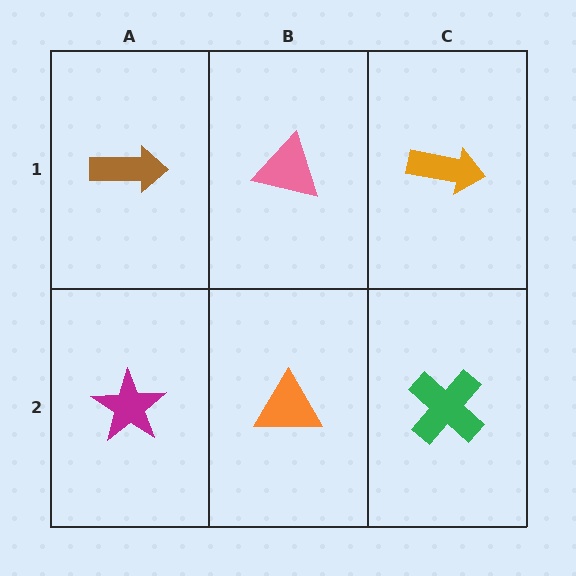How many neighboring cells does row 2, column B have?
3.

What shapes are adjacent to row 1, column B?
An orange triangle (row 2, column B), a brown arrow (row 1, column A), an orange arrow (row 1, column C).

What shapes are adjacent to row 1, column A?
A magenta star (row 2, column A), a pink triangle (row 1, column B).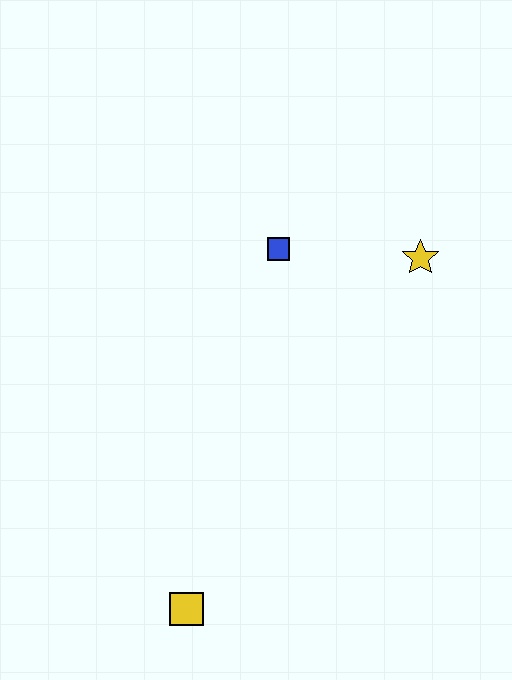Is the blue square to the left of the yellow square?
No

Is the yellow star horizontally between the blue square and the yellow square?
No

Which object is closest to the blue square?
The yellow star is closest to the blue square.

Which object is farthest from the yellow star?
The yellow square is farthest from the yellow star.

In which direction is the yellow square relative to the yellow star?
The yellow square is below the yellow star.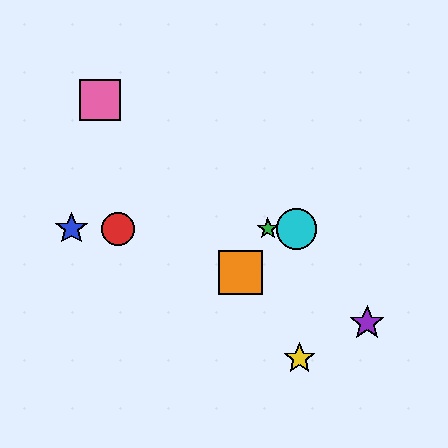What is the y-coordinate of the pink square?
The pink square is at y≈100.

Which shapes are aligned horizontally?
The red circle, the blue star, the green star, the cyan circle are aligned horizontally.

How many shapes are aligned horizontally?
4 shapes (the red circle, the blue star, the green star, the cyan circle) are aligned horizontally.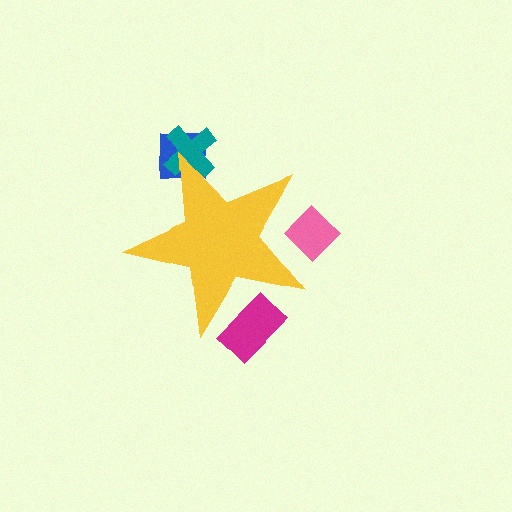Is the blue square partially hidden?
Yes, the blue square is partially hidden behind the yellow star.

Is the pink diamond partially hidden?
Yes, the pink diamond is partially hidden behind the yellow star.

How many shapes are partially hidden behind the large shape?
4 shapes are partially hidden.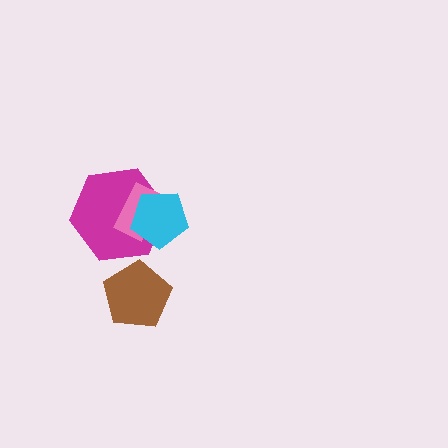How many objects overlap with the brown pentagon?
0 objects overlap with the brown pentagon.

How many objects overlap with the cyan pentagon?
2 objects overlap with the cyan pentagon.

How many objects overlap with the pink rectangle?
2 objects overlap with the pink rectangle.